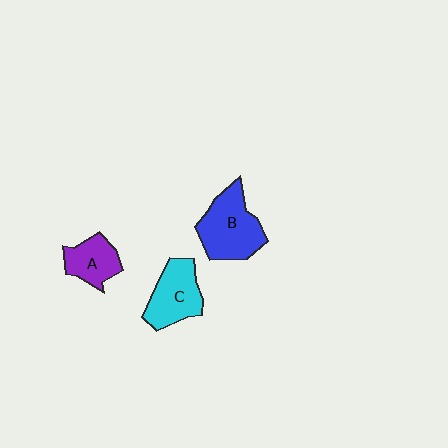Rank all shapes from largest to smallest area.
From largest to smallest: B (blue), C (cyan), A (purple).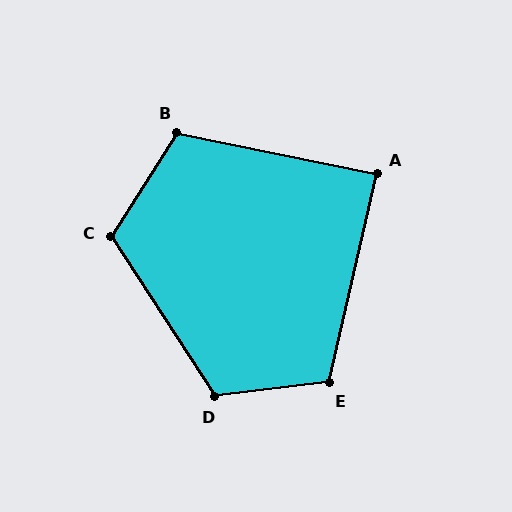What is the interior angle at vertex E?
Approximately 110 degrees (obtuse).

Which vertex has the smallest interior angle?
A, at approximately 89 degrees.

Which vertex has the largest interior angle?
D, at approximately 116 degrees.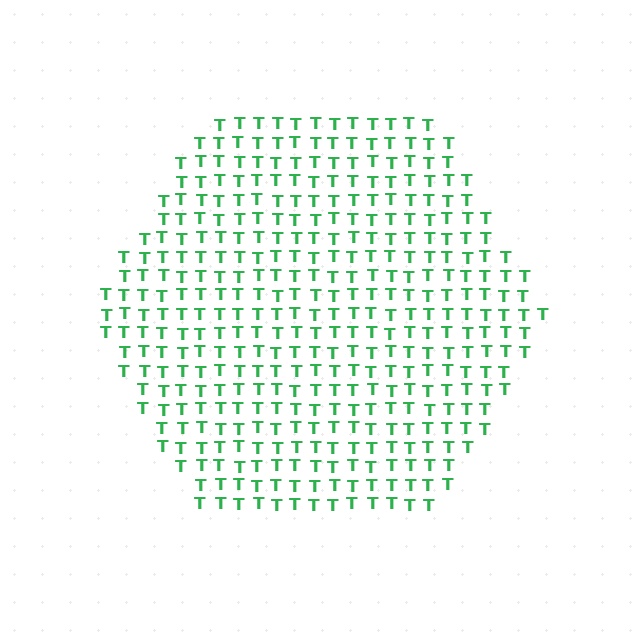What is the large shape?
The large shape is a hexagon.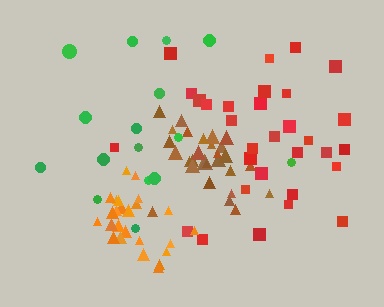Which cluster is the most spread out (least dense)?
Green.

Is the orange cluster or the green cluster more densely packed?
Orange.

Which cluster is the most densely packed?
Brown.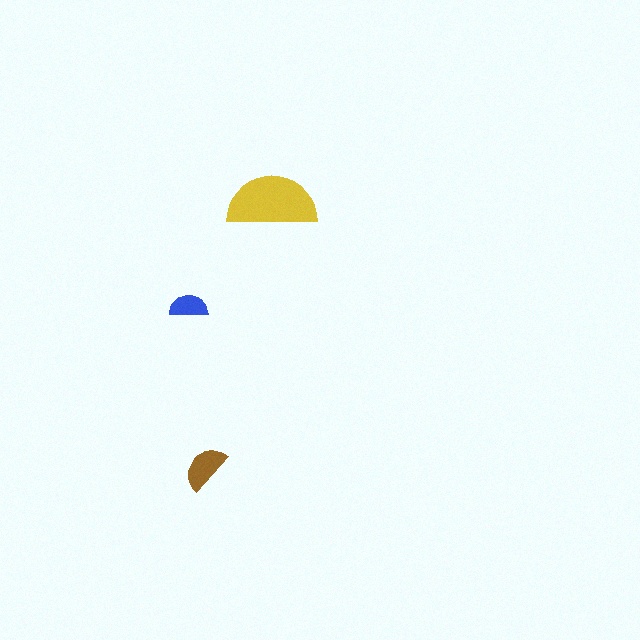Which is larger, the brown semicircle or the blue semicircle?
The brown one.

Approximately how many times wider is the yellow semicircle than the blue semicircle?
About 2.5 times wider.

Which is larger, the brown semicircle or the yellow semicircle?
The yellow one.